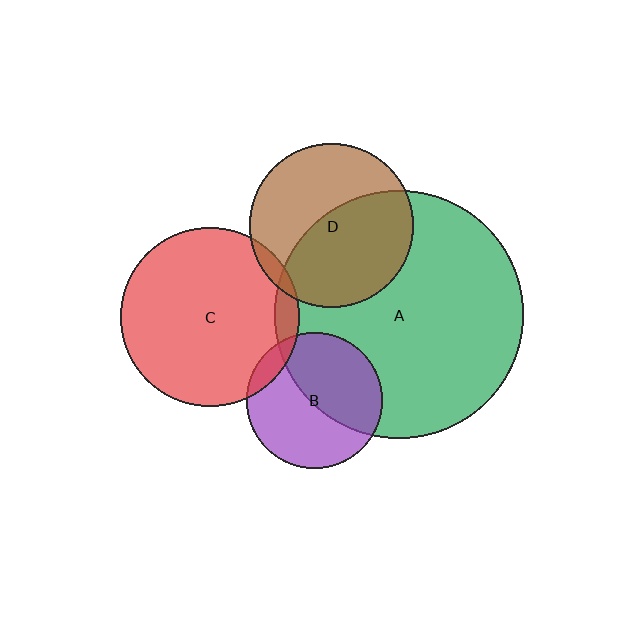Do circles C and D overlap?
Yes.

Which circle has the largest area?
Circle A (green).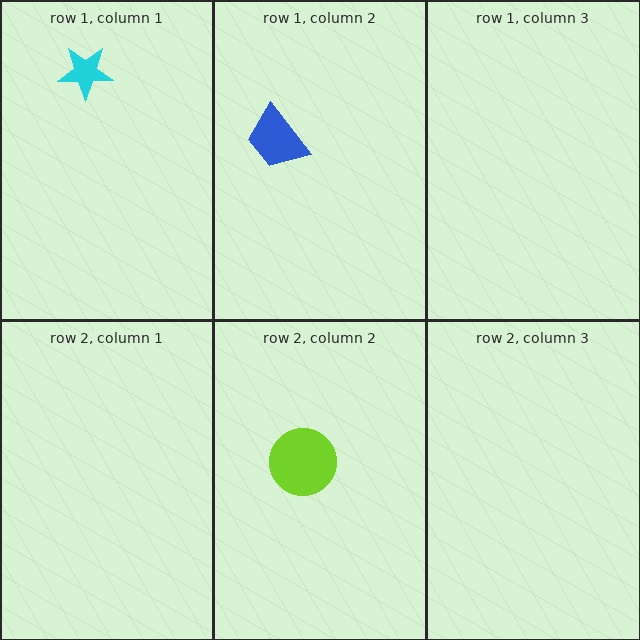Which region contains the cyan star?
The row 1, column 1 region.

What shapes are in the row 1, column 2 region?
The blue trapezoid.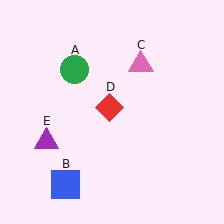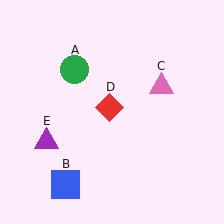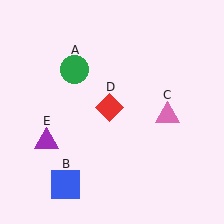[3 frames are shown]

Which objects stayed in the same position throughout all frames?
Green circle (object A) and blue square (object B) and red diamond (object D) and purple triangle (object E) remained stationary.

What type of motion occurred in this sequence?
The pink triangle (object C) rotated clockwise around the center of the scene.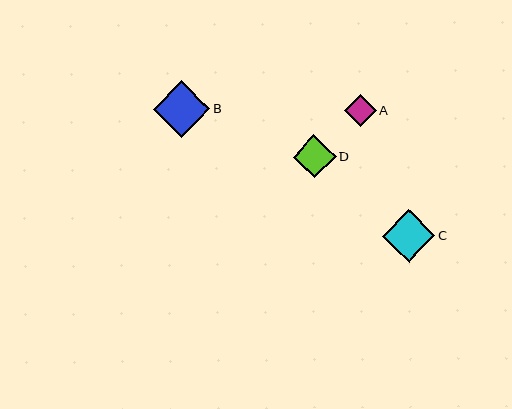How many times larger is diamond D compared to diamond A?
Diamond D is approximately 1.3 times the size of diamond A.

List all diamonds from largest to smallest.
From largest to smallest: B, C, D, A.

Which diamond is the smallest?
Diamond A is the smallest with a size of approximately 32 pixels.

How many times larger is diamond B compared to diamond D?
Diamond B is approximately 1.3 times the size of diamond D.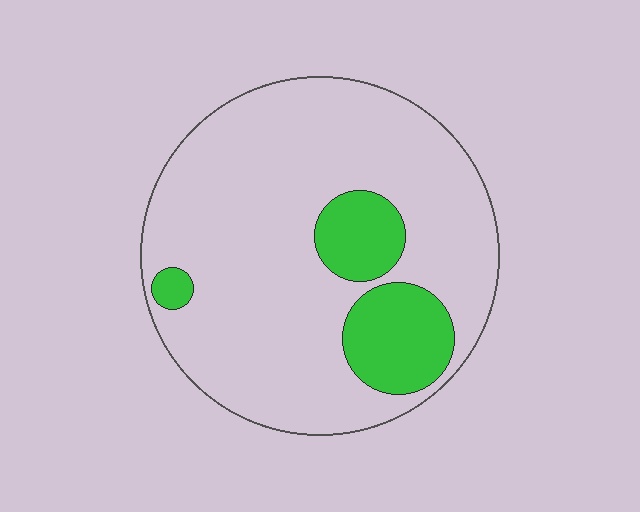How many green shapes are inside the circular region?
3.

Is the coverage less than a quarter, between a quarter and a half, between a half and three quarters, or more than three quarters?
Less than a quarter.